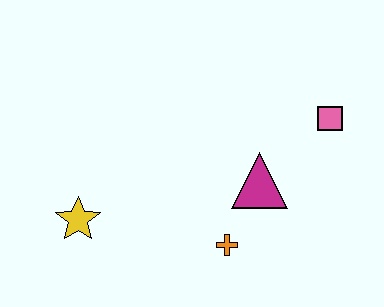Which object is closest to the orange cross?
The magenta triangle is closest to the orange cross.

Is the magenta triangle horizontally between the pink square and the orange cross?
Yes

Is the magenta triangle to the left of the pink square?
Yes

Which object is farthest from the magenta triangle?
The yellow star is farthest from the magenta triangle.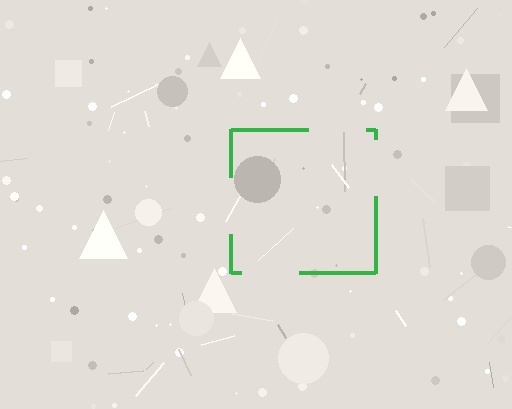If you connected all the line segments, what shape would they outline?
They would outline a square.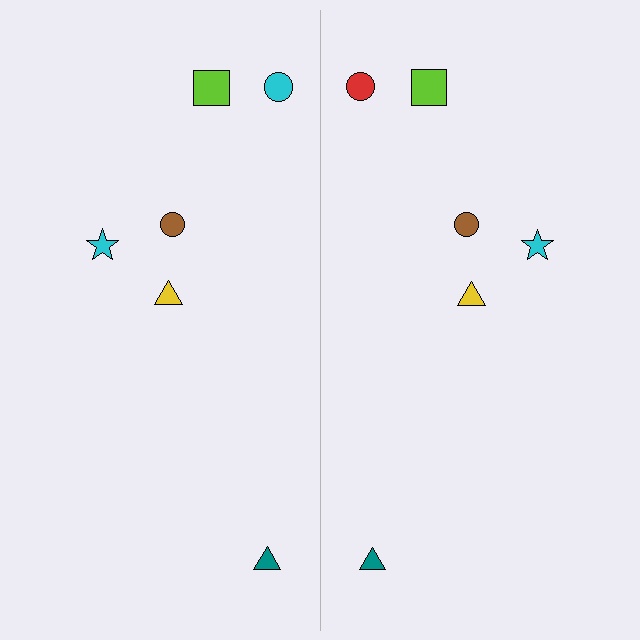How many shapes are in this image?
There are 12 shapes in this image.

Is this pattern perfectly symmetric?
No, the pattern is not perfectly symmetric. The red circle on the right side breaks the symmetry — its mirror counterpart is cyan.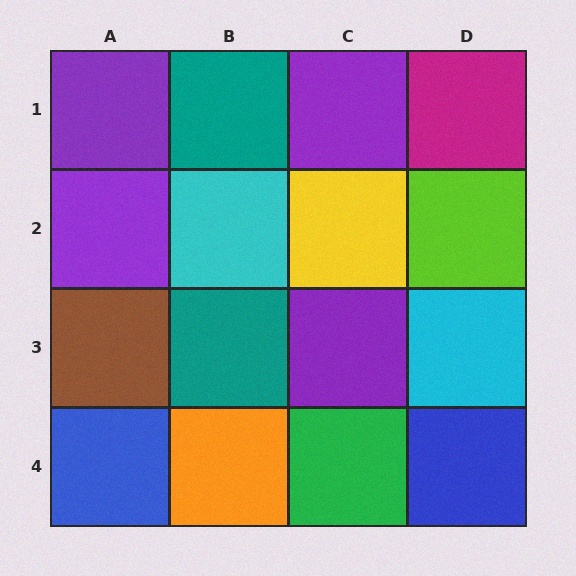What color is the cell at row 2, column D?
Lime.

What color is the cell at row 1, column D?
Magenta.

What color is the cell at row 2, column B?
Cyan.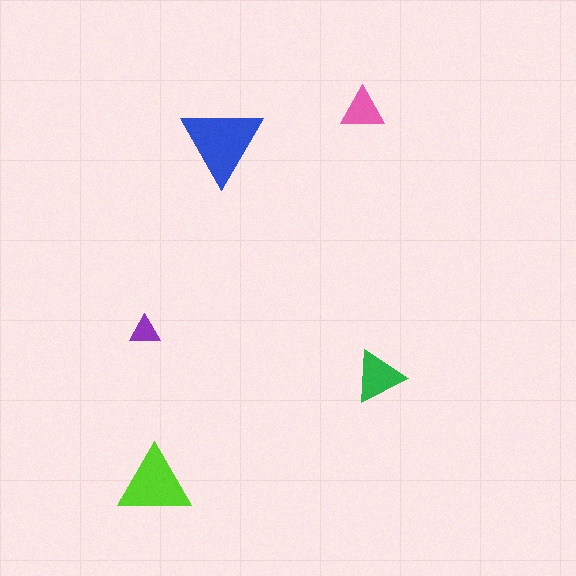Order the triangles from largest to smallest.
the blue one, the lime one, the green one, the pink one, the purple one.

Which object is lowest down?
The lime triangle is bottommost.